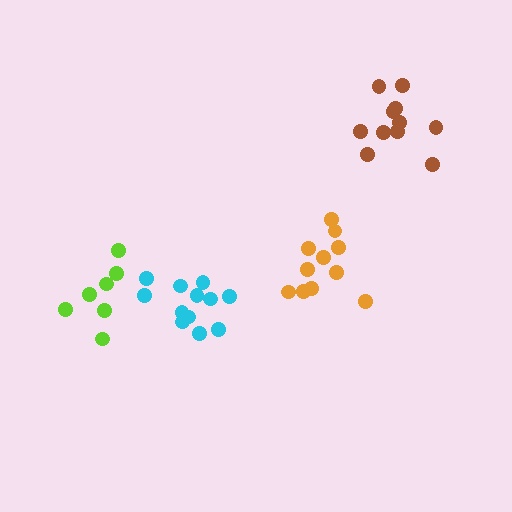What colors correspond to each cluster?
The clusters are colored: brown, lime, cyan, orange.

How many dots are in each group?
Group 1: 11 dots, Group 2: 7 dots, Group 3: 12 dots, Group 4: 11 dots (41 total).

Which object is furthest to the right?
The brown cluster is rightmost.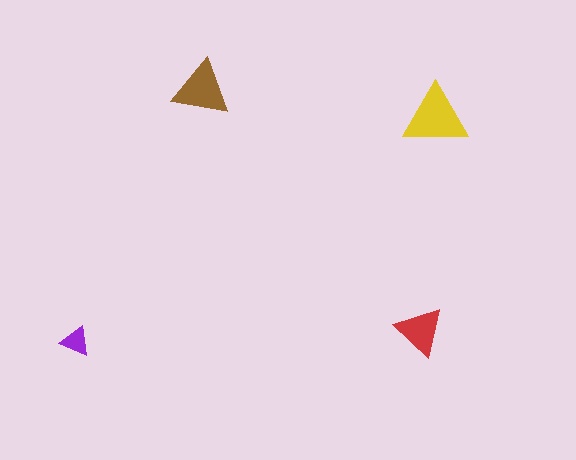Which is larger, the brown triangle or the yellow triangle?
The yellow one.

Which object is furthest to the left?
The purple triangle is leftmost.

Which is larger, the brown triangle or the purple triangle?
The brown one.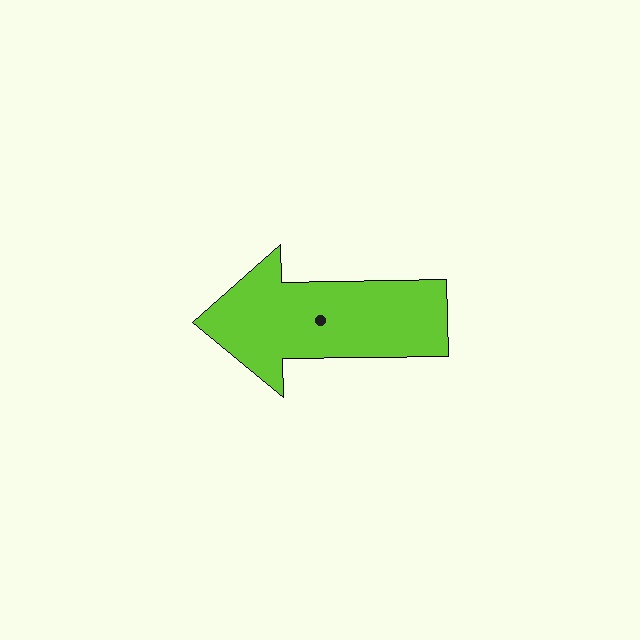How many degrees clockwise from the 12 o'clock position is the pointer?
Approximately 269 degrees.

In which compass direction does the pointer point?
West.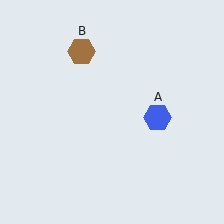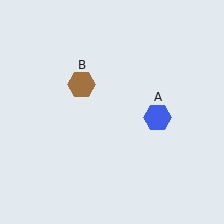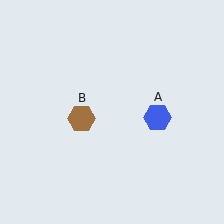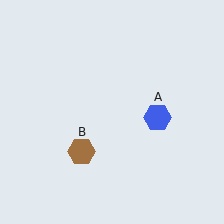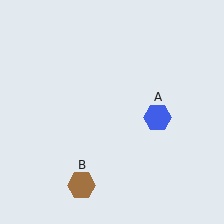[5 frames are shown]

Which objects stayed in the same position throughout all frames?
Blue hexagon (object A) remained stationary.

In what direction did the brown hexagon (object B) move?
The brown hexagon (object B) moved down.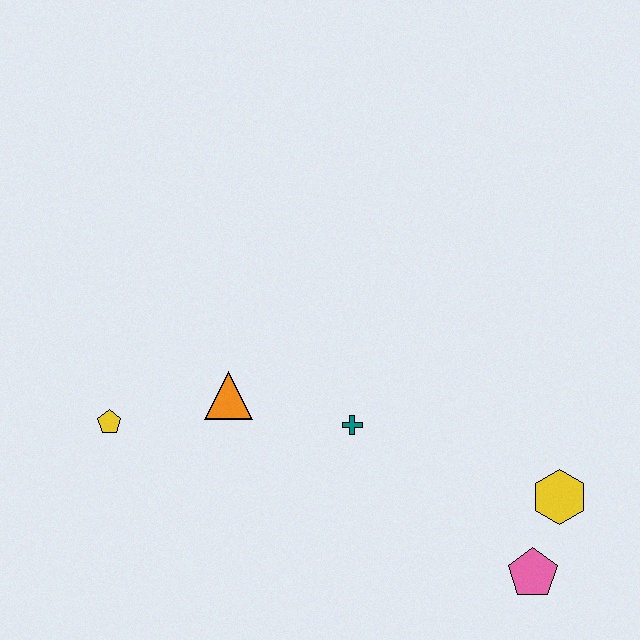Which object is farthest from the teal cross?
The yellow pentagon is farthest from the teal cross.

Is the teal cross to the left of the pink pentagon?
Yes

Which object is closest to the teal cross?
The orange triangle is closest to the teal cross.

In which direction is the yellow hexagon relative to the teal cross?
The yellow hexagon is to the right of the teal cross.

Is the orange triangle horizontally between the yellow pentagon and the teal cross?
Yes